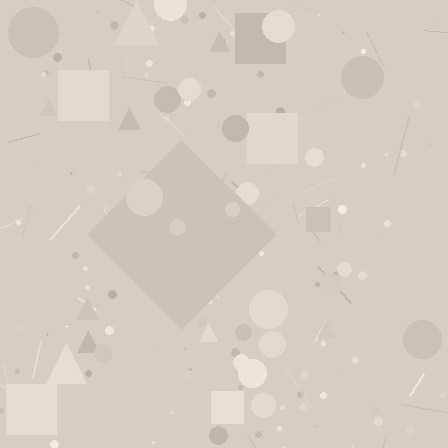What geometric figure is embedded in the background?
A diamond is embedded in the background.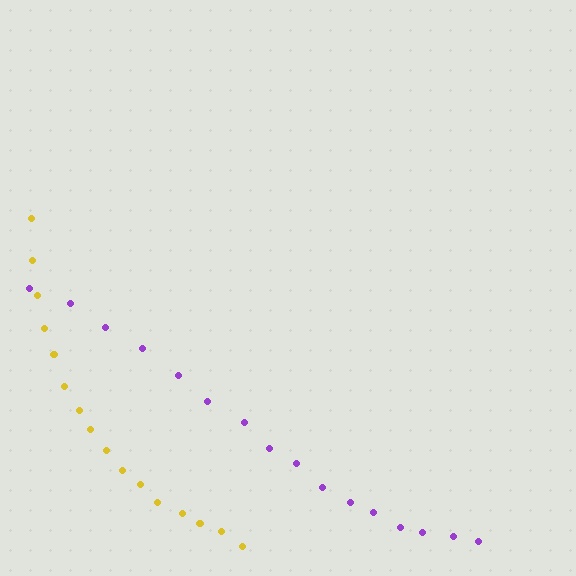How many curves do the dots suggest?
There are 2 distinct paths.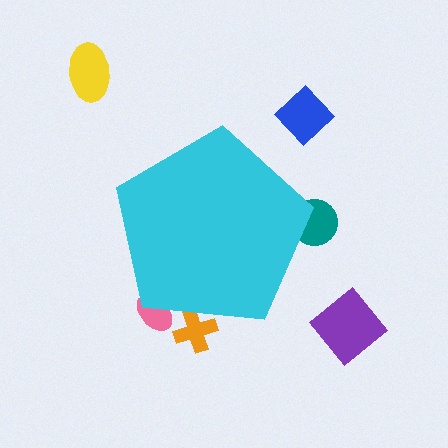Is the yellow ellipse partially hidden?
No, the yellow ellipse is fully visible.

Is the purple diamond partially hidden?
No, the purple diamond is fully visible.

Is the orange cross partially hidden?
Yes, the orange cross is partially hidden behind the cyan pentagon.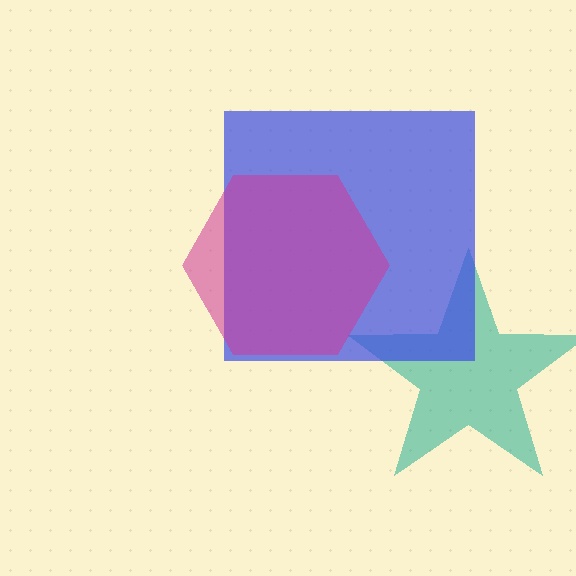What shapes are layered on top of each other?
The layered shapes are: a teal star, a blue square, a magenta hexagon.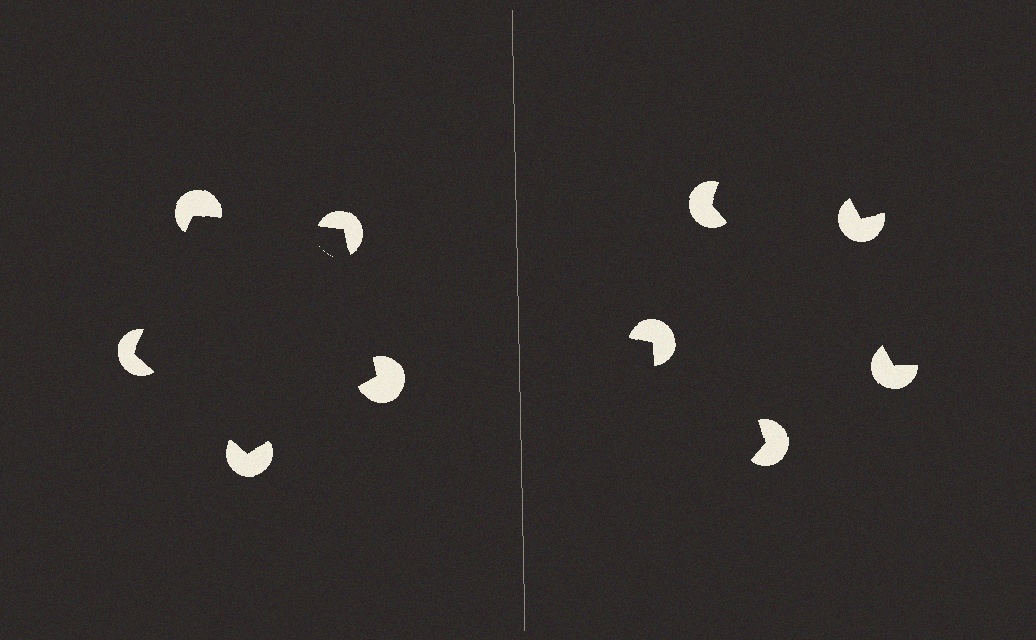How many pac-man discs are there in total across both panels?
10 — 5 on each side.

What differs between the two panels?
The pac-man discs are positioned identically on both sides; only the wedge orientations differ. On the left they align to a pentagon; on the right they are misaligned.